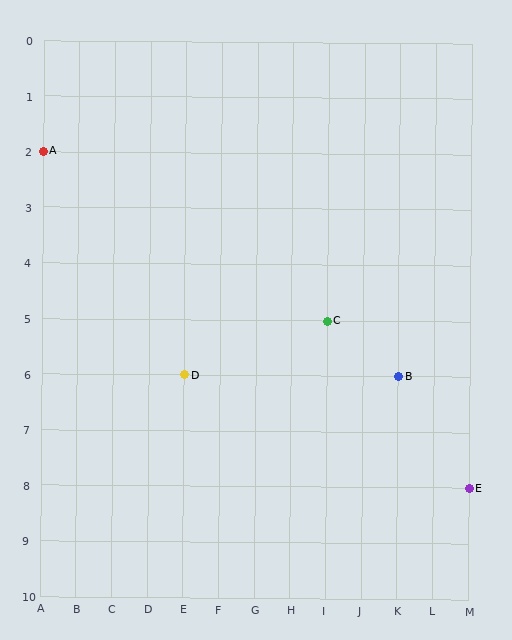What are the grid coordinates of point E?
Point E is at grid coordinates (M, 8).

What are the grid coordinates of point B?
Point B is at grid coordinates (K, 6).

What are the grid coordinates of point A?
Point A is at grid coordinates (A, 2).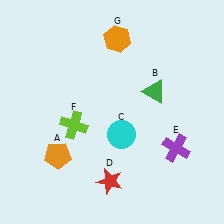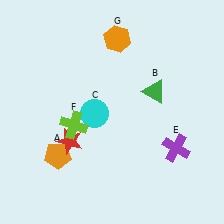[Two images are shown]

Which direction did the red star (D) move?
The red star (D) moved left.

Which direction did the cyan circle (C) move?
The cyan circle (C) moved left.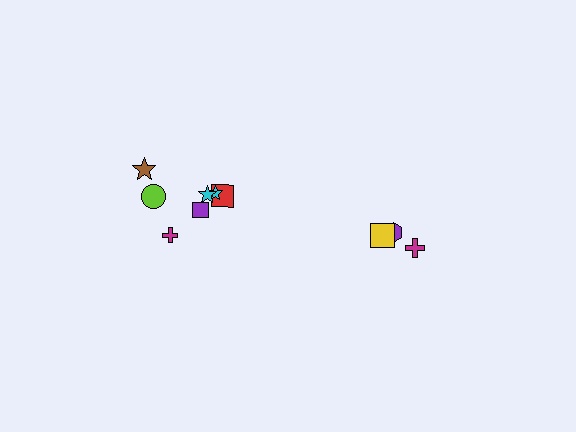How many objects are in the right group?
There are 3 objects.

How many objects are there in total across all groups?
There are 10 objects.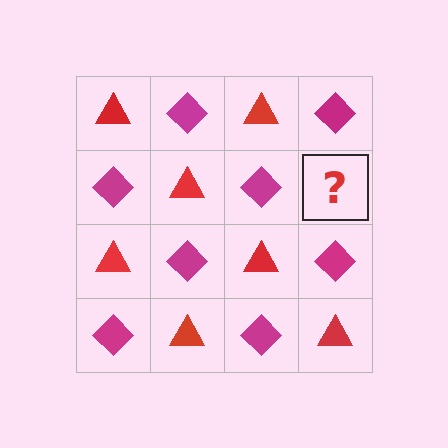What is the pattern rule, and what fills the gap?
The rule is that it alternates red triangle and magenta diamond in a checkerboard pattern. The gap should be filled with a red triangle.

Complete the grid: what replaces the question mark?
The question mark should be replaced with a red triangle.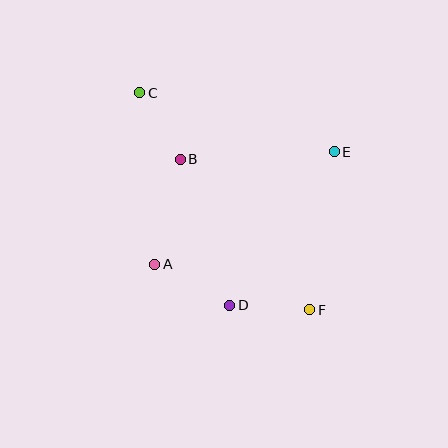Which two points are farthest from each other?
Points C and F are farthest from each other.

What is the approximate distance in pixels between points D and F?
The distance between D and F is approximately 80 pixels.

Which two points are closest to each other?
Points B and C are closest to each other.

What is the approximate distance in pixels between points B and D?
The distance between B and D is approximately 155 pixels.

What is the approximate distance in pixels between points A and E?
The distance between A and E is approximately 212 pixels.